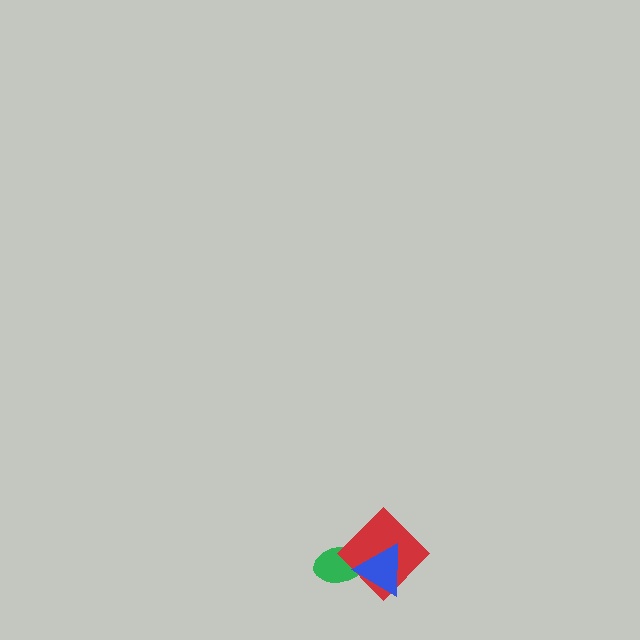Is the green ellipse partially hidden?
Yes, it is partially covered by another shape.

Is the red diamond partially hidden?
Yes, it is partially covered by another shape.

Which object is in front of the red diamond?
The blue triangle is in front of the red diamond.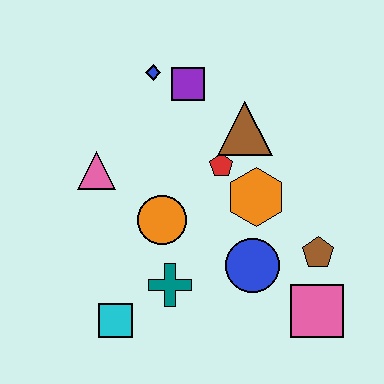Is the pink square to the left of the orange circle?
No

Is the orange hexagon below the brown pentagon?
No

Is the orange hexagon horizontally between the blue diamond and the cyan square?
No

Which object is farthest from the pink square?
The blue diamond is farthest from the pink square.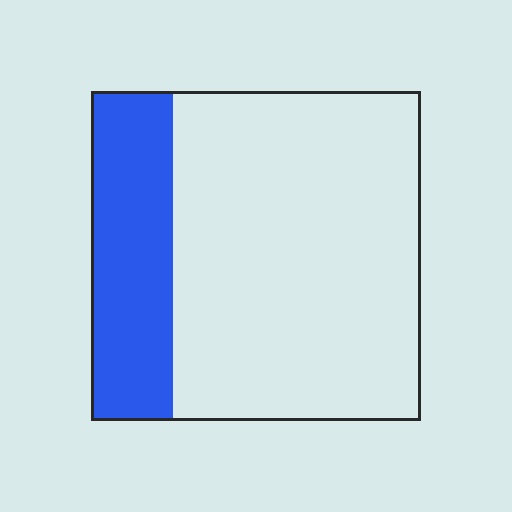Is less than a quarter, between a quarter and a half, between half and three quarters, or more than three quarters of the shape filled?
Less than a quarter.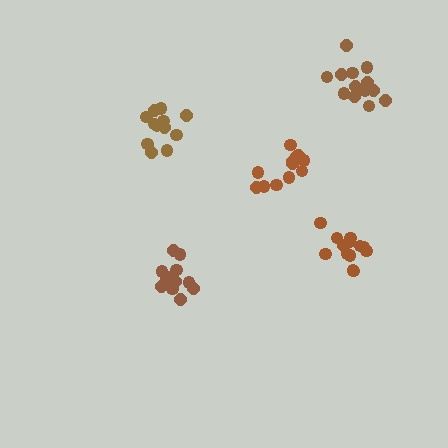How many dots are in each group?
Group 1: 13 dots, Group 2: 12 dots, Group 3: 12 dots, Group 4: 12 dots, Group 5: 13 dots (62 total).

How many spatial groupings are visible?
There are 5 spatial groupings.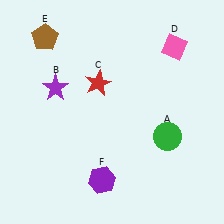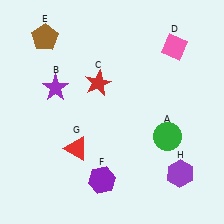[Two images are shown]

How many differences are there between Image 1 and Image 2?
There are 2 differences between the two images.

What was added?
A red triangle (G), a purple hexagon (H) were added in Image 2.